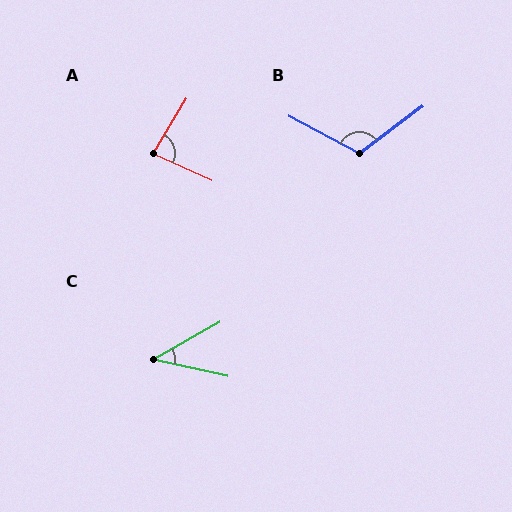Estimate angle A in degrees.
Approximately 83 degrees.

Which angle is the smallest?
C, at approximately 42 degrees.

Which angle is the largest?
B, at approximately 115 degrees.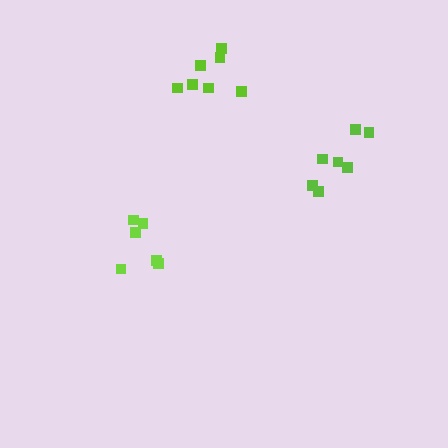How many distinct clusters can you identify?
There are 3 distinct clusters.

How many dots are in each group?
Group 1: 7 dots, Group 2: 6 dots, Group 3: 7 dots (20 total).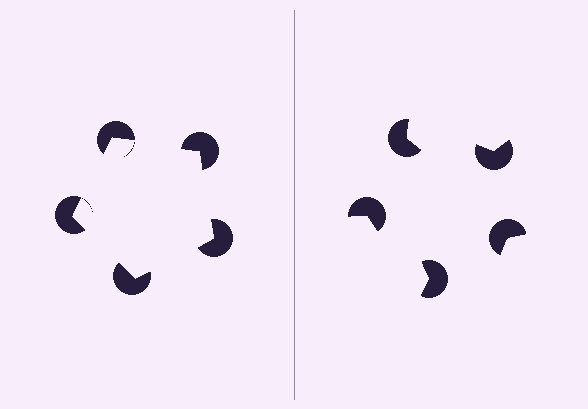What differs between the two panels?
The pac-man discs are positioned identically on both sides; only the wedge orientations differ. On the left they align to a pentagon; on the right they are misaligned.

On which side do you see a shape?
An illusory pentagon appears on the left side. On the right side the wedge cuts are rotated, so no coherent shape forms.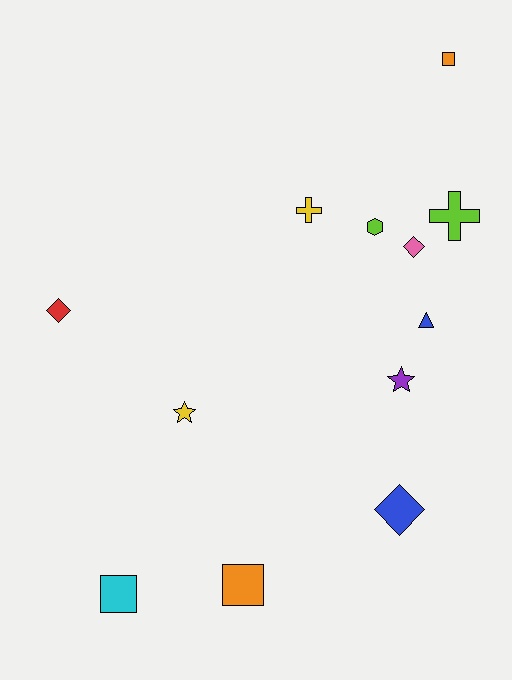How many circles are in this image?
There are no circles.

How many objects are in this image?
There are 12 objects.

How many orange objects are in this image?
There are 2 orange objects.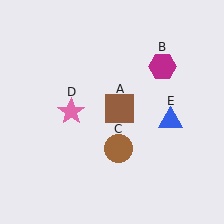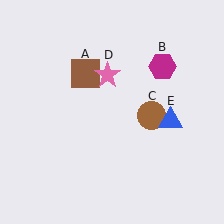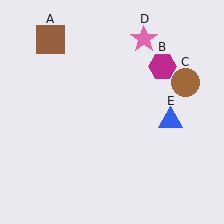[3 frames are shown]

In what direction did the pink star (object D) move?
The pink star (object D) moved up and to the right.